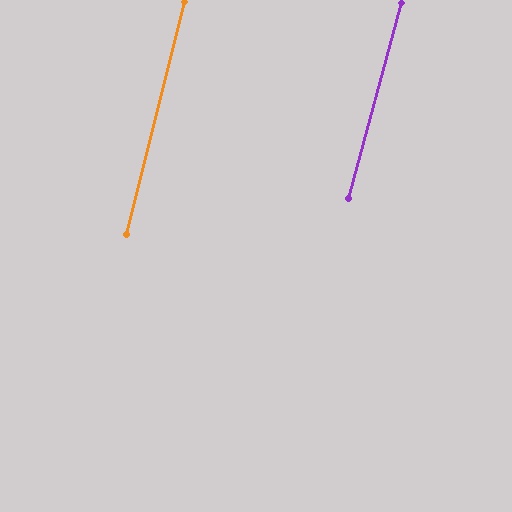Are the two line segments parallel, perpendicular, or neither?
Parallel — their directions differ by only 1.0°.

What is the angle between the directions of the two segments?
Approximately 1 degree.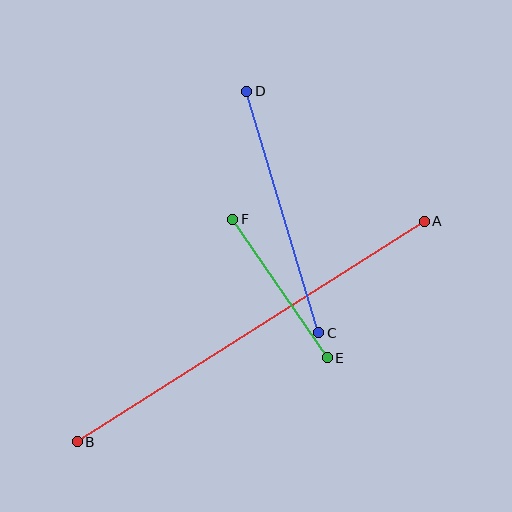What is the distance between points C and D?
The distance is approximately 252 pixels.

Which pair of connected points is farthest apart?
Points A and B are farthest apart.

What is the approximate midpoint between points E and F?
The midpoint is at approximately (280, 288) pixels.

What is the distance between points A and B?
The distance is approximately 411 pixels.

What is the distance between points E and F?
The distance is approximately 167 pixels.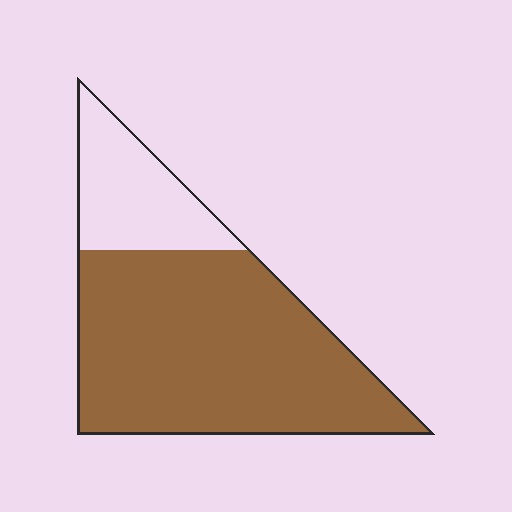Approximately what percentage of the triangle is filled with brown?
Approximately 75%.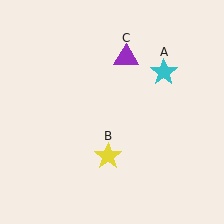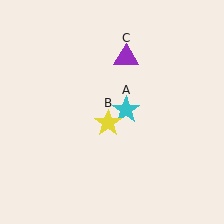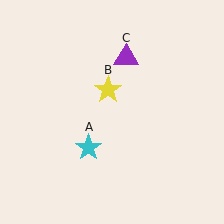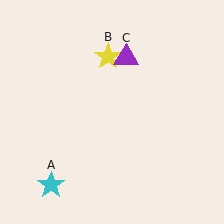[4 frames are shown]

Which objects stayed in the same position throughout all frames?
Purple triangle (object C) remained stationary.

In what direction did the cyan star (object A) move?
The cyan star (object A) moved down and to the left.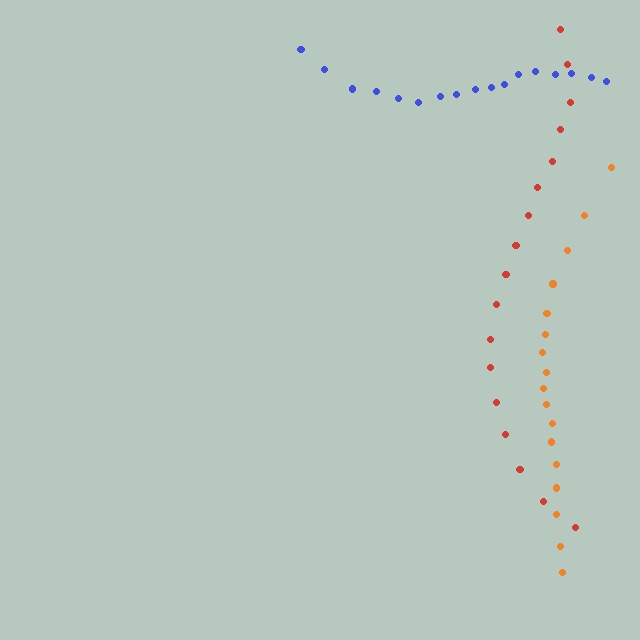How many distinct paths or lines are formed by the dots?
There are 3 distinct paths.